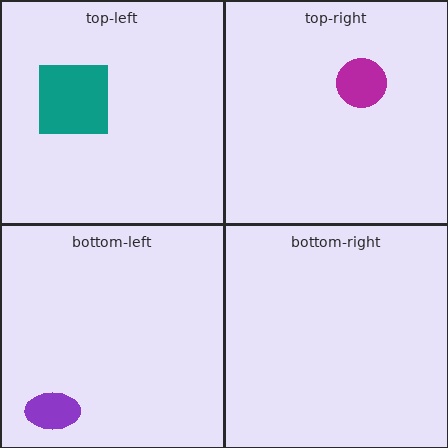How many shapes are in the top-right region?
1.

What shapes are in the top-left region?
The teal square.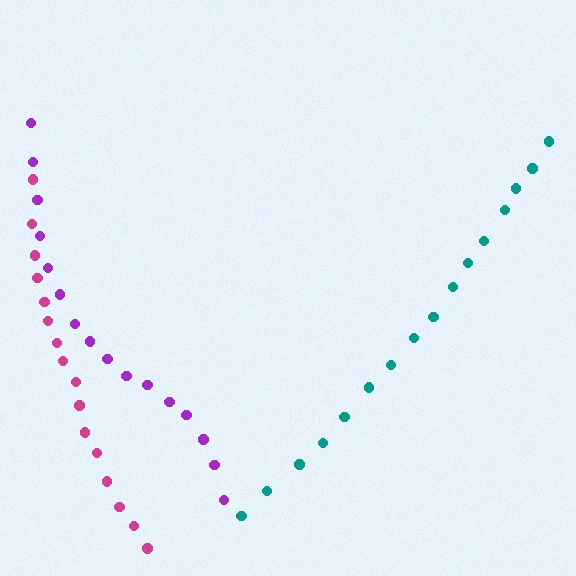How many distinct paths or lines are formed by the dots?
There are 3 distinct paths.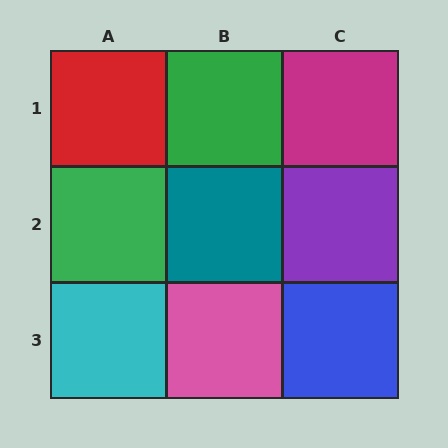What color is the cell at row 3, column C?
Blue.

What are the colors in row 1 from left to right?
Red, green, magenta.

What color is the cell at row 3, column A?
Cyan.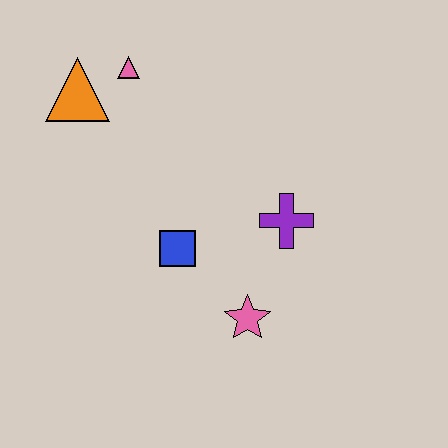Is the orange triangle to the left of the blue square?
Yes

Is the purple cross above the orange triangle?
No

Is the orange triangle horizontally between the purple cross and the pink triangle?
No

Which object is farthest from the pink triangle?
The pink star is farthest from the pink triangle.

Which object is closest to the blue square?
The pink star is closest to the blue square.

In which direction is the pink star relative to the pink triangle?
The pink star is below the pink triangle.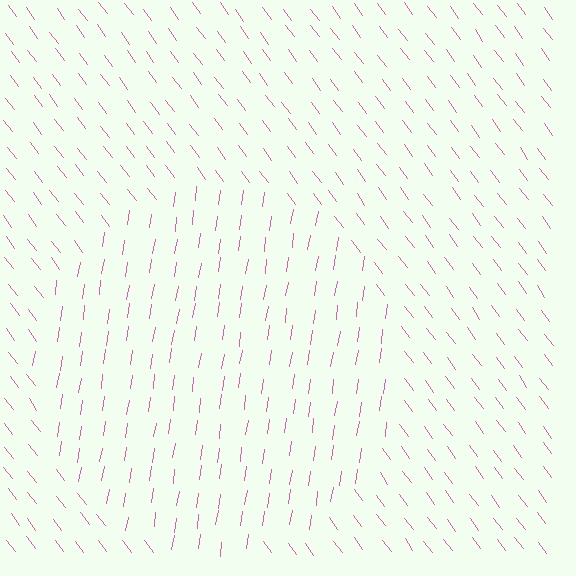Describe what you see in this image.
The image is filled with small pink line segments. A circle region in the image has lines oriented differently from the surrounding lines, creating a visible texture boundary.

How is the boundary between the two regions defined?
The boundary is defined purely by a change in line orientation (approximately 45 degrees difference). All lines are the same color and thickness.